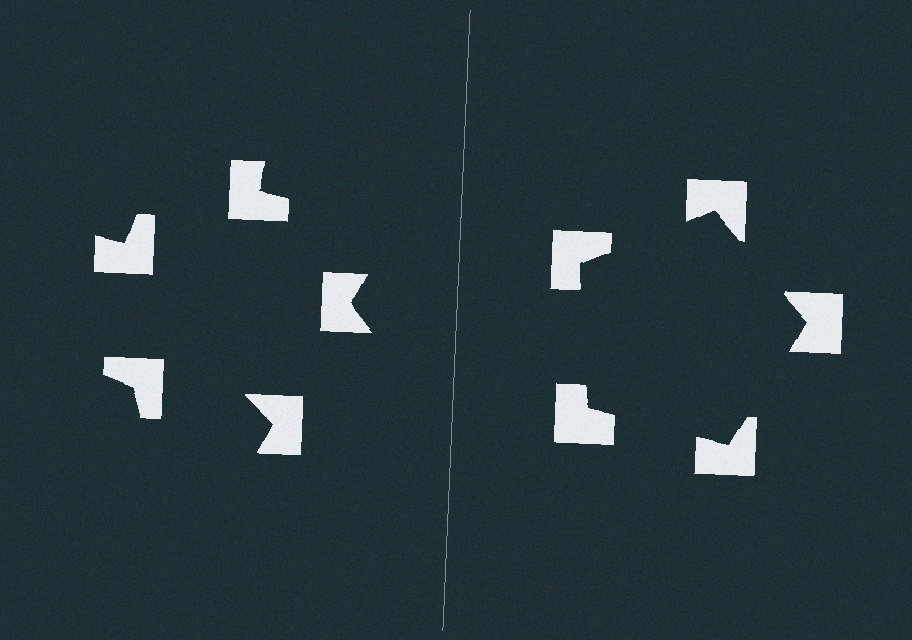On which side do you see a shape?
An illusory pentagon appears on the right side. On the left side the wedge cuts are rotated, so no coherent shape forms.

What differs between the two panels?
The notched squares are positioned identically on both sides; only the wedge orientations differ. On the right they align to a pentagon; on the left they are misaligned.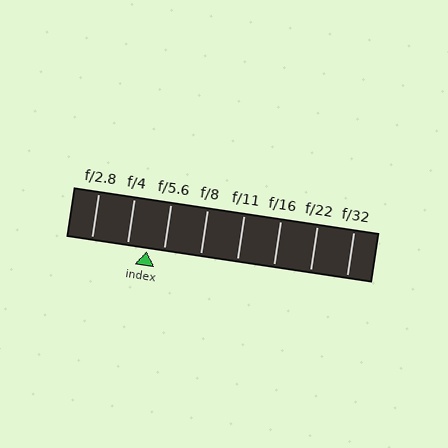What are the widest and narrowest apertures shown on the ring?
The widest aperture shown is f/2.8 and the narrowest is f/32.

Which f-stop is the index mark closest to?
The index mark is closest to f/5.6.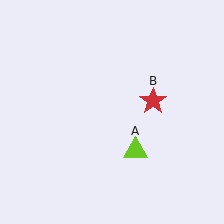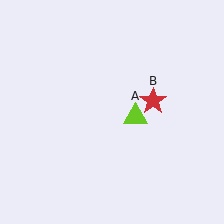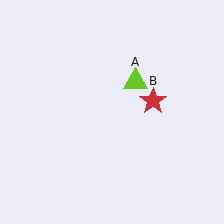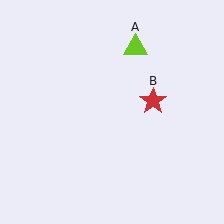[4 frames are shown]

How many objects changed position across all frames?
1 object changed position: lime triangle (object A).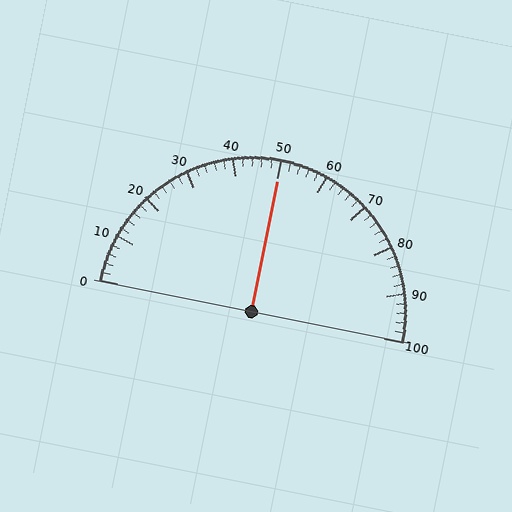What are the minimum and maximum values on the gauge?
The gauge ranges from 0 to 100.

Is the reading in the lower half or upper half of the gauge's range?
The reading is in the upper half of the range (0 to 100).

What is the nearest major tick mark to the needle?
The nearest major tick mark is 50.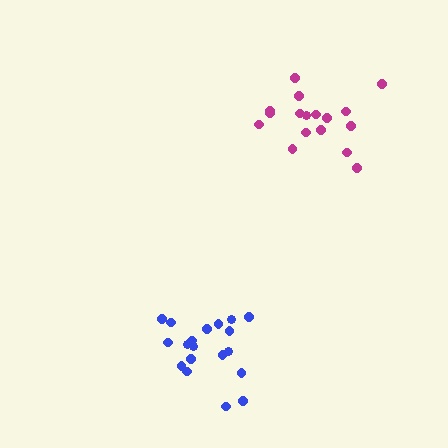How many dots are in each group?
Group 1: 19 dots, Group 2: 17 dots (36 total).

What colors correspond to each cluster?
The clusters are colored: blue, magenta.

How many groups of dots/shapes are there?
There are 2 groups.